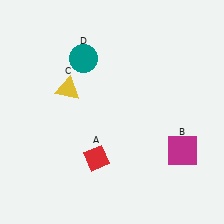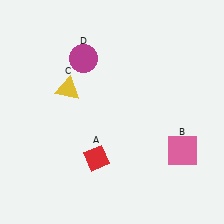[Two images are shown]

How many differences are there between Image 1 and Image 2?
There are 2 differences between the two images.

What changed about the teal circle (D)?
In Image 1, D is teal. In Image 2, it changed to magenta.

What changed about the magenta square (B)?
In Image 1, B is magenta. In Image 2, it changed to pink.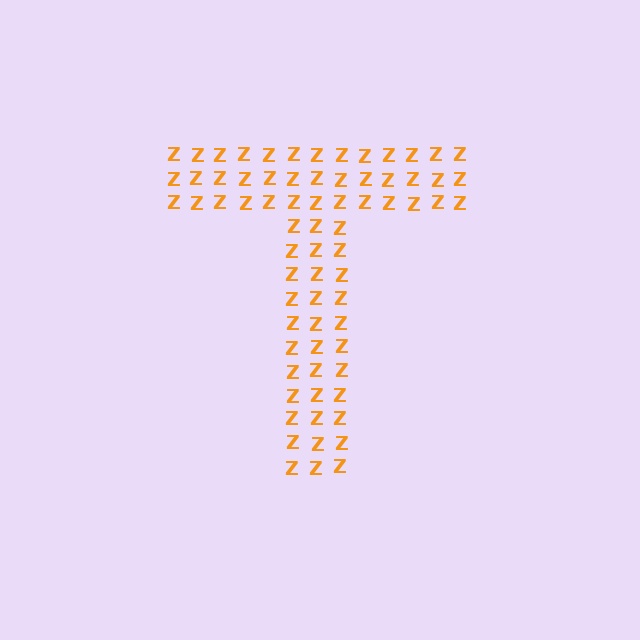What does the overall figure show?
The overall figure shows the letter T.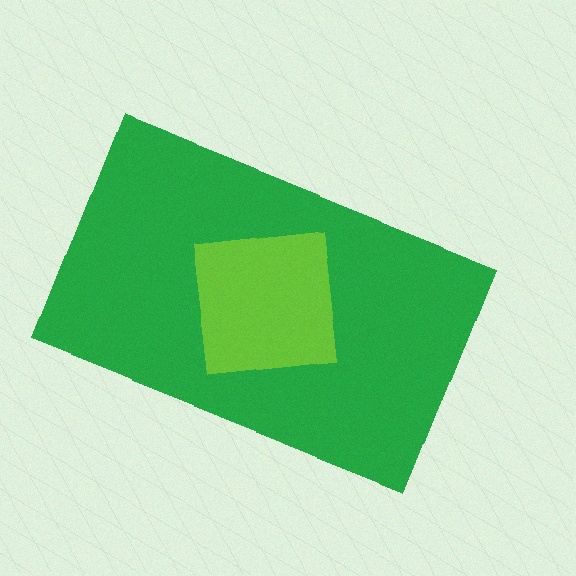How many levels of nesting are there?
2.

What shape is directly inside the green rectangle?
The lime square.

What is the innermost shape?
The lime square.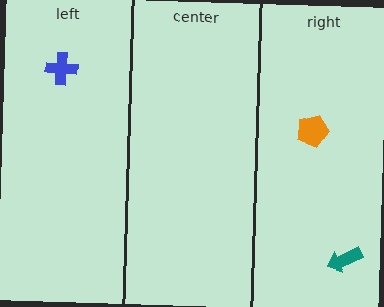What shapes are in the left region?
The blue cross.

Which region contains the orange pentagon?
The right region.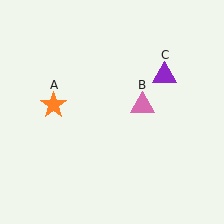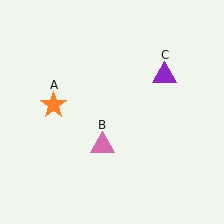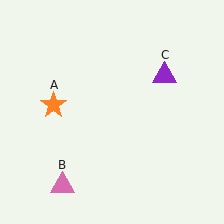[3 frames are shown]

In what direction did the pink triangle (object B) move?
The pink triangle (object B) moved down and to the left.